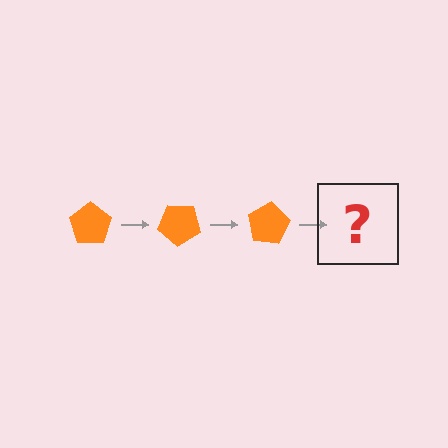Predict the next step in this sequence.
The next step is an orange pentagon rotated 120 degrees.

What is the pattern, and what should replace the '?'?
The pattern is that the pentagon rotates 40 degrees each step. The '?' should be an orange pentagon rotated 120 degrees.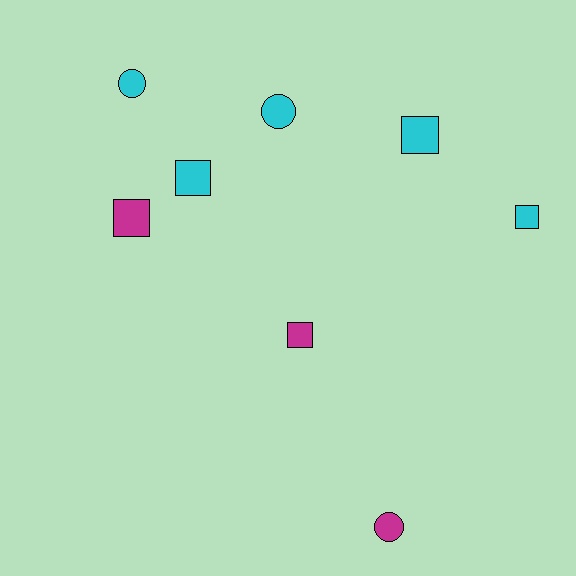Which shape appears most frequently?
Square, with 5 objects.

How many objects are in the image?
There are 8 objects.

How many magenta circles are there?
There is 1 magenta circle.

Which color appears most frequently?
Cyan, with 5 objects.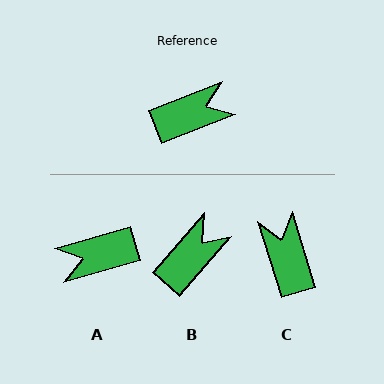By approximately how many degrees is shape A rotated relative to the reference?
Approximately 175 degrees counter-clockwise.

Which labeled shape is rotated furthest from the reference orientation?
A, about 175 degrees away.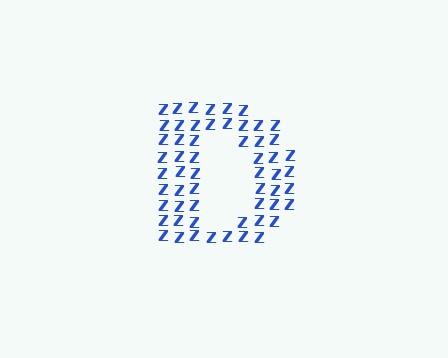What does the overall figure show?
The overall figure shows the letter D.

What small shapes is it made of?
It is made of small letter Z's.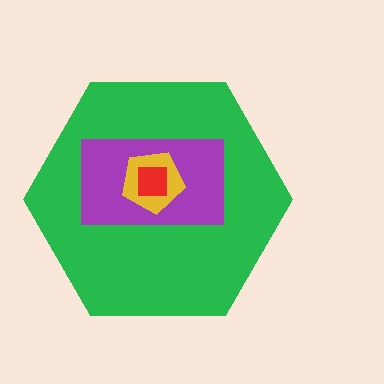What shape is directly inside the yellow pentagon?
The red square.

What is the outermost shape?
The green hexagon.